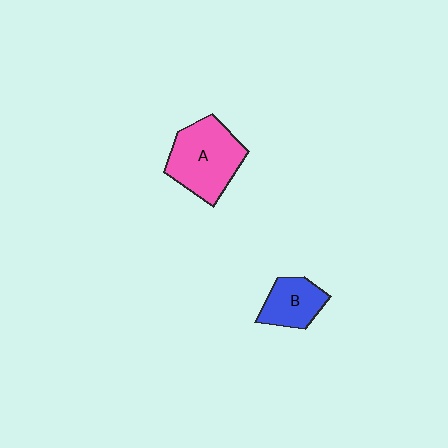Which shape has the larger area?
Shape A (pink).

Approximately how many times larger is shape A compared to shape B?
Approximately 1.8 times.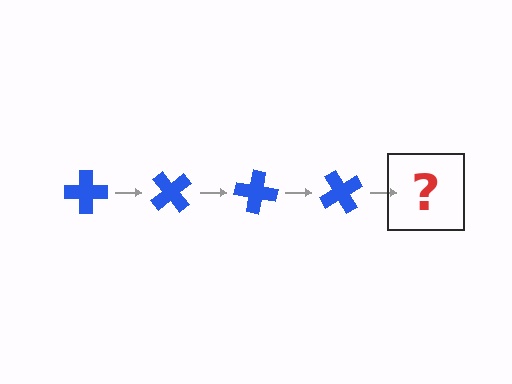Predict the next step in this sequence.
The next step is a blue cross rotated 200 degrees.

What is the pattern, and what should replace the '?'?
The pattern is that the cross rotates 50 degrees each step. The '?' should be a blue cross rotated 200 degrees.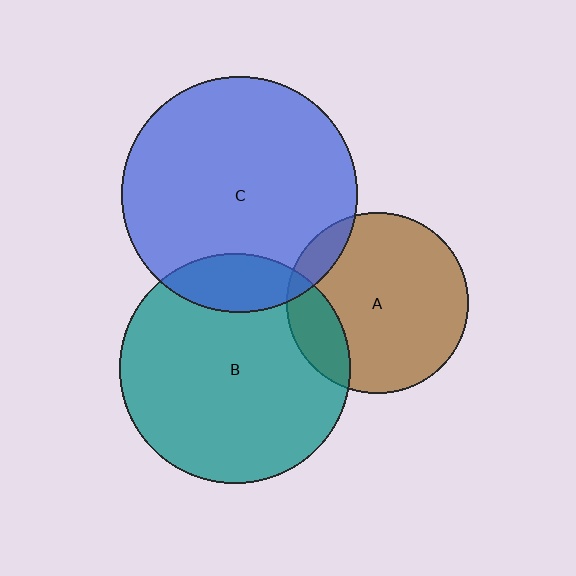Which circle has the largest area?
Circle C (blue).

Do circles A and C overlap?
Yes.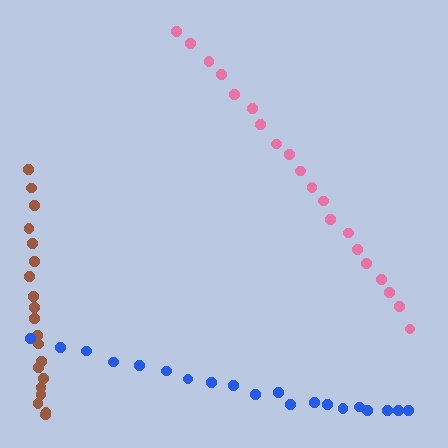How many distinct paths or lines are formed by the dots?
There are 3 distinct paths.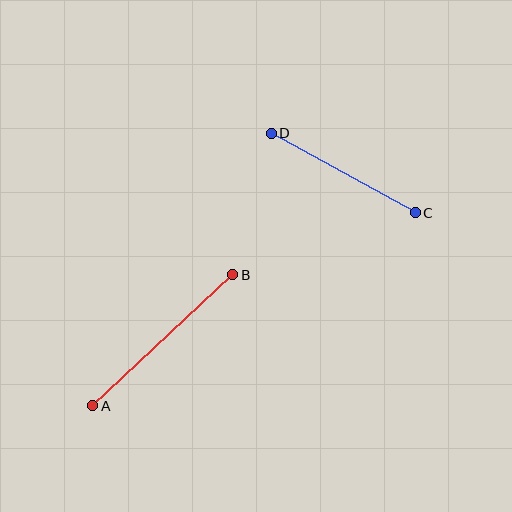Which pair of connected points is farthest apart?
Points A and B are farthest apart.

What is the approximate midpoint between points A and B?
The midpoint is at approximately (163, 340) pixels.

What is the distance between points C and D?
The distance is approximately 165 pixels.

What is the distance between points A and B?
The distance is approximately 192 pixels.